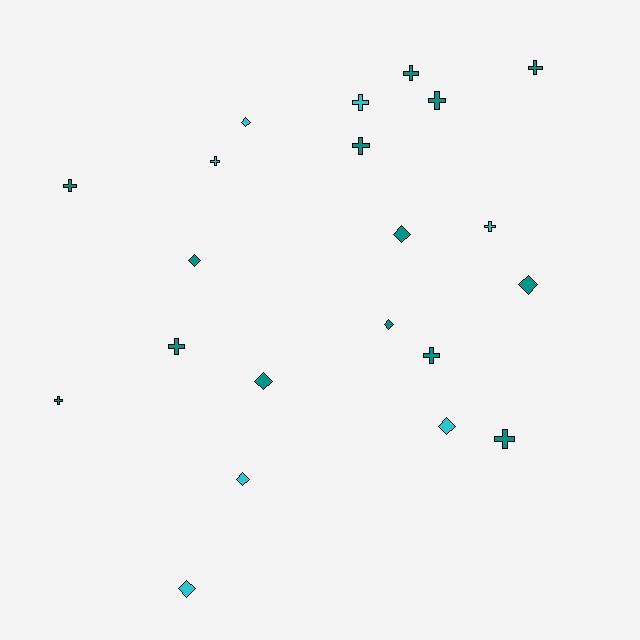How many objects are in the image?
There are 21 objects.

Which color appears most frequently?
Teal, with 14 objects.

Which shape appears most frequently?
Cross, with 12 objects.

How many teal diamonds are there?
There are 5 teal diamonds.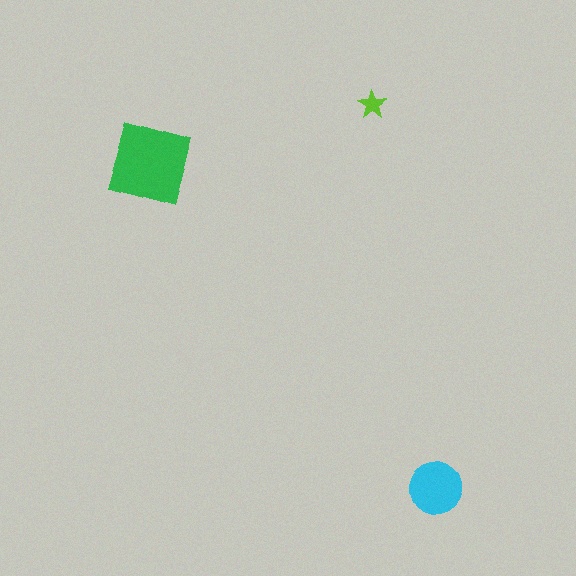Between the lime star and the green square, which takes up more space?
The green square.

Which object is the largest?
The green square.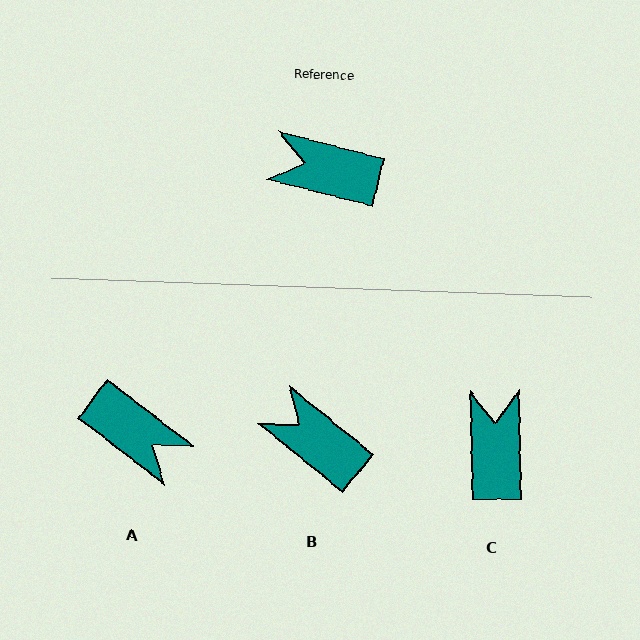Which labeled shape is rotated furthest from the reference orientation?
A, about 157 degrees away.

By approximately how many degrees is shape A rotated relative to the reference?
Approximately 157 degrees counter-clockwise.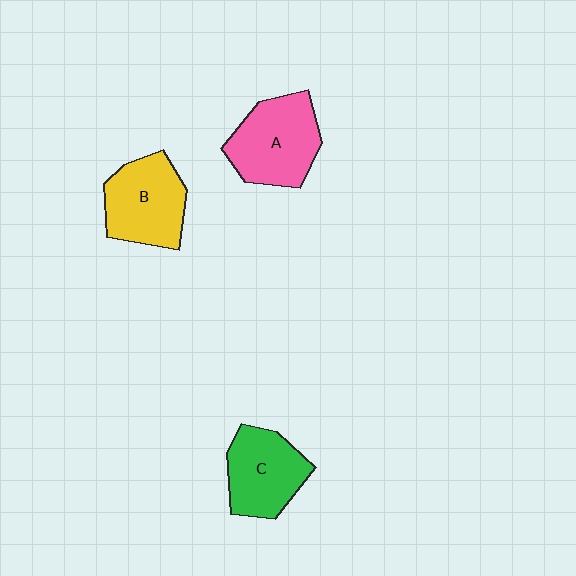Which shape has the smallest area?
Shape C (green).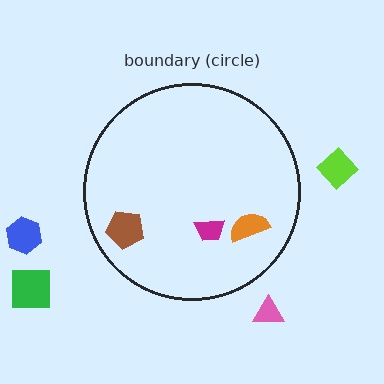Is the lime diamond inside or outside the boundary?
Outside.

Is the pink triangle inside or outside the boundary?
Outside.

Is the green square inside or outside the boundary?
Outside.